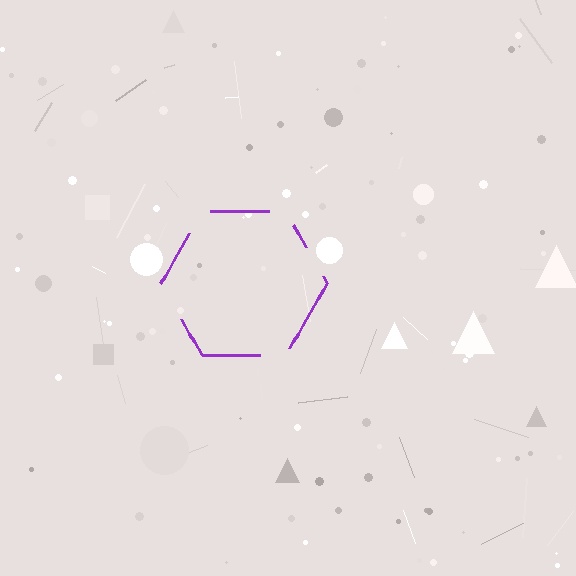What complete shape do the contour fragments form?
The contour fragments form a hexagon.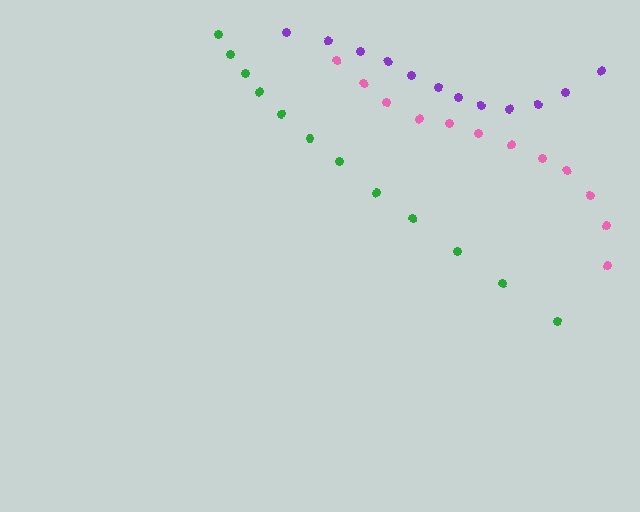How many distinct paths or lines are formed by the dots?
There are 3 distinct paths.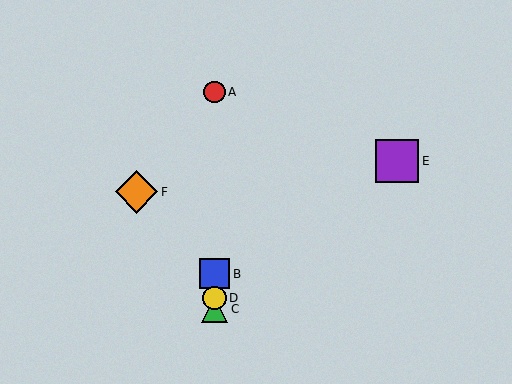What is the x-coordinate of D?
Object D is at x≈214.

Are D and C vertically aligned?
Yes, both are at x≈214.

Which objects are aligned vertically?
Objects A, B, C, D are aligned vertically.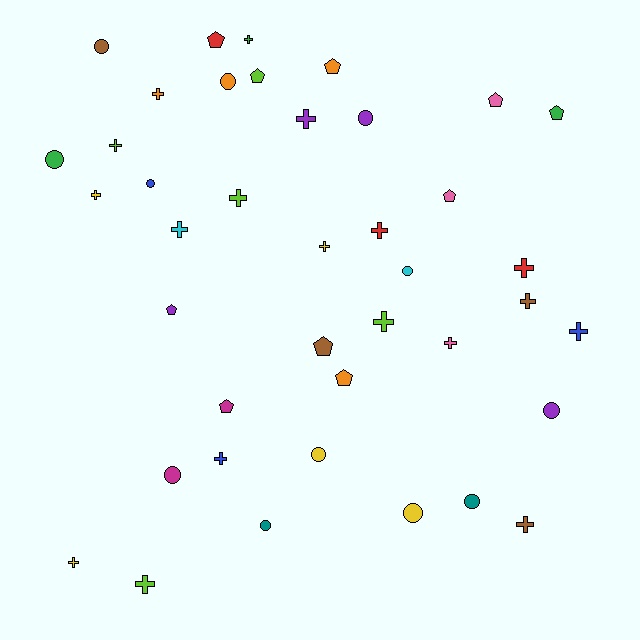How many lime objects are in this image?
There are 5 lime objects.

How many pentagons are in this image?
There are 10 pentagons.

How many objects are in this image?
There are 40 objects.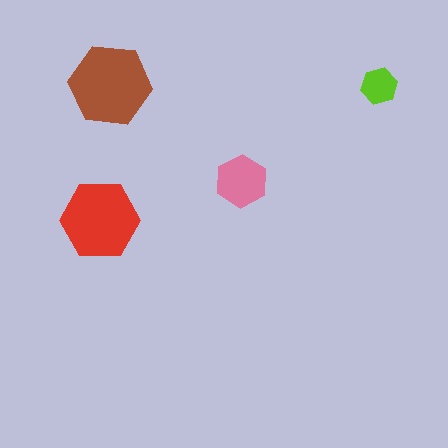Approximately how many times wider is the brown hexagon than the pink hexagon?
About 1.5 times wider.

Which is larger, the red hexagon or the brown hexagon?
The brown one.